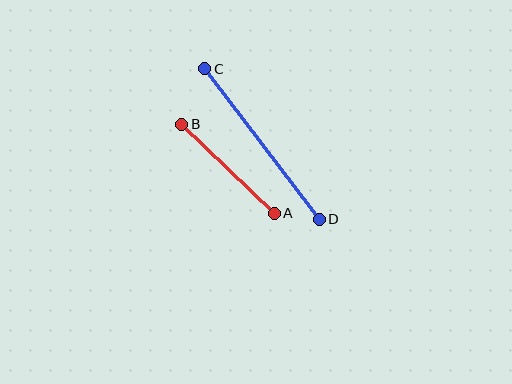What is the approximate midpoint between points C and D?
The midpoint is at approximately (262, 144) pixels.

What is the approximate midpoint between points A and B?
The midpoint is at approximately (228, 169) pixels.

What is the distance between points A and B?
The distance is approximately 128 pixels.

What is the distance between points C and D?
The distance is approximately 189 pixels.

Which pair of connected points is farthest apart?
Points C and D are farthest apart.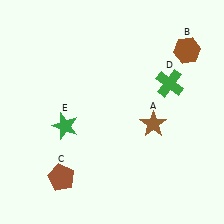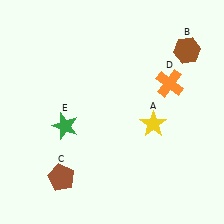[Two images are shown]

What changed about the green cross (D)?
In Image 1, D is green. In Image 2, it changed to orange.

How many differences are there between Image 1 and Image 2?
There are 2 differences between the two images.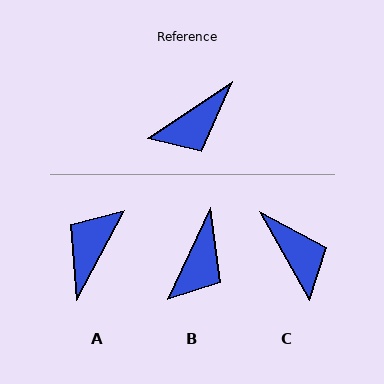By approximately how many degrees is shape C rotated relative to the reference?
Approximately 86 degrees counter-clockwise.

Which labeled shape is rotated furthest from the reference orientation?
A, about 152 degrees away.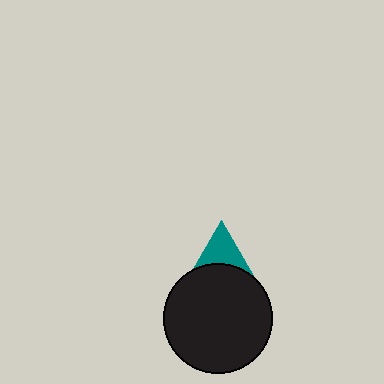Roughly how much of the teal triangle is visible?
A small part of it is visible (roughly 35%).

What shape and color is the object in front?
The object in front is a black circle.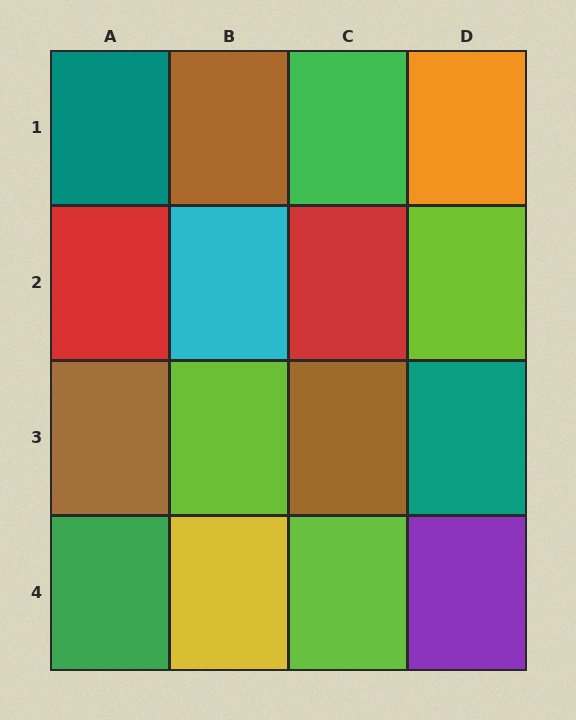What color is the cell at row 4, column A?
Green.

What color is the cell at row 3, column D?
Teal.